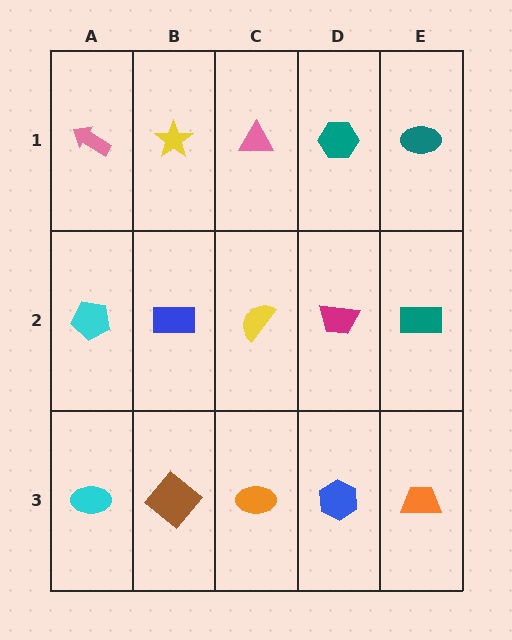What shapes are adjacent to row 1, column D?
A magenta trapezoid (row 2, column D), a pink triangle (row 1, column C), a teal ellipse (row 1, column E).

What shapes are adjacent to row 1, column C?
A yellow semicircle (row 2, column C), a yellow star (row 1, column B), a teal hexagon (row 1, column D).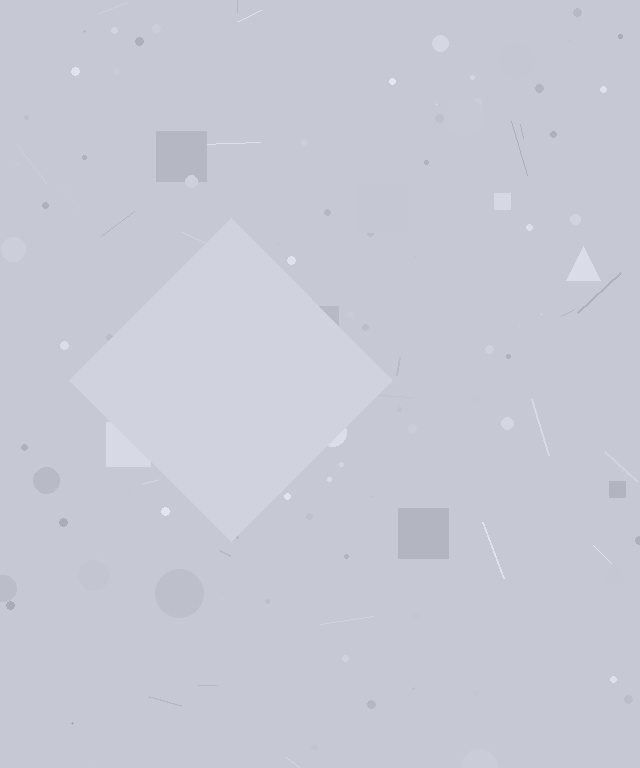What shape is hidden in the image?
A diamond is hidden in the image.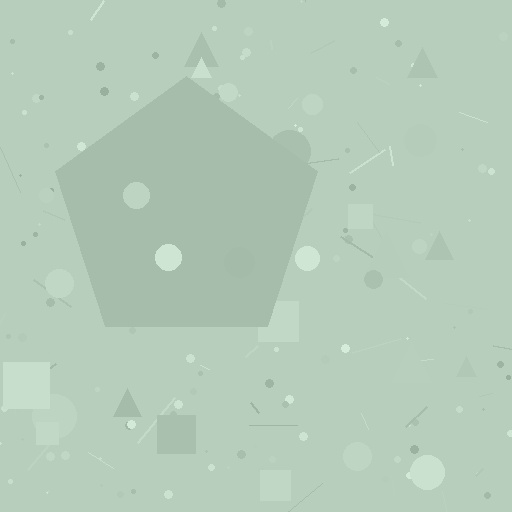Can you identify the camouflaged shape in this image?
The camouflaged shape is a pentagon.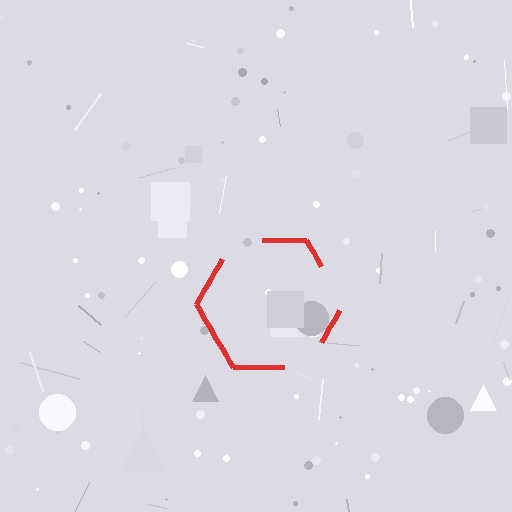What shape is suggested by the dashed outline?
The dashed outline suggests a hexagon.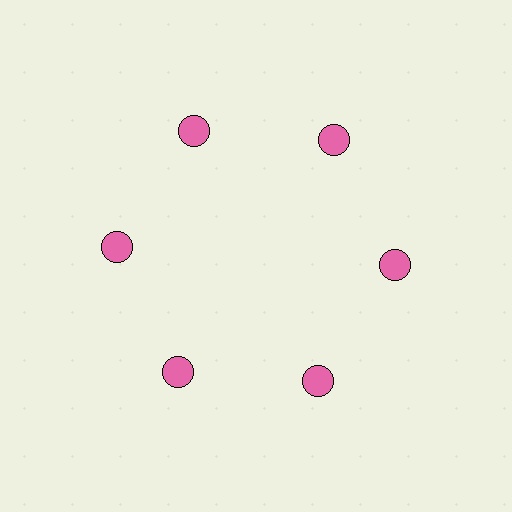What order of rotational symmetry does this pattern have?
This pattern has 6-fold rotational symmetry.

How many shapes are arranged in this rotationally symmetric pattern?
There are 6 shapes, arranged in 6 groups of 1.